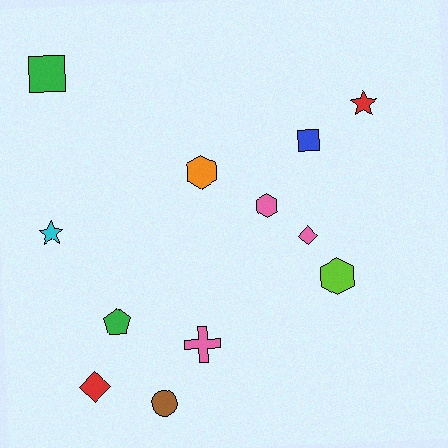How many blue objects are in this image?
There is 1 blue object.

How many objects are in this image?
There are 12 objects.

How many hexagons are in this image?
There are 3 hexagons.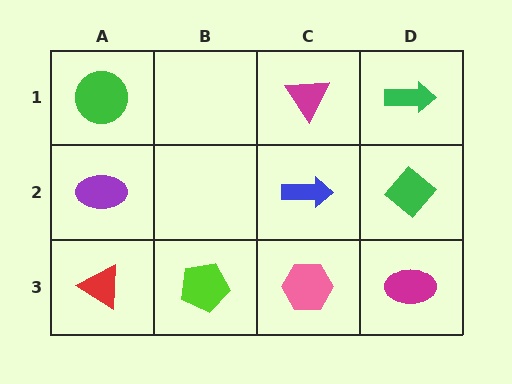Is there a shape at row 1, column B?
No, that cell is empty.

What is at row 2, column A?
A purple ellipse.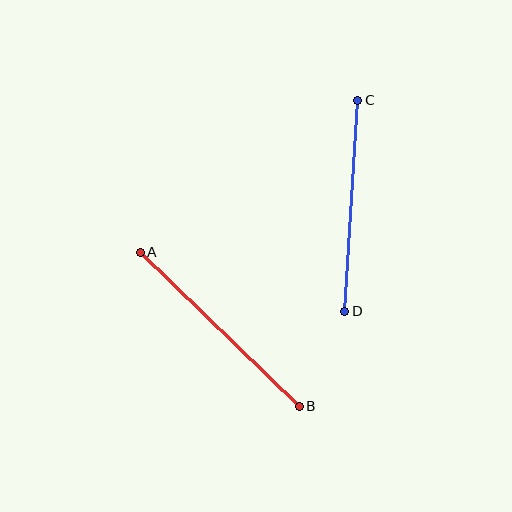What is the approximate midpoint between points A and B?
The midpoint is at approximately (220, 329) pixels.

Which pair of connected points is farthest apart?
Points A and B are farthest apart.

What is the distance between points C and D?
The distance is approximately 212 pixels.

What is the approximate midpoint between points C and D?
The midpoint is at approximately (351, 206) pixels.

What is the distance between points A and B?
The distance is approximately 222 pixels.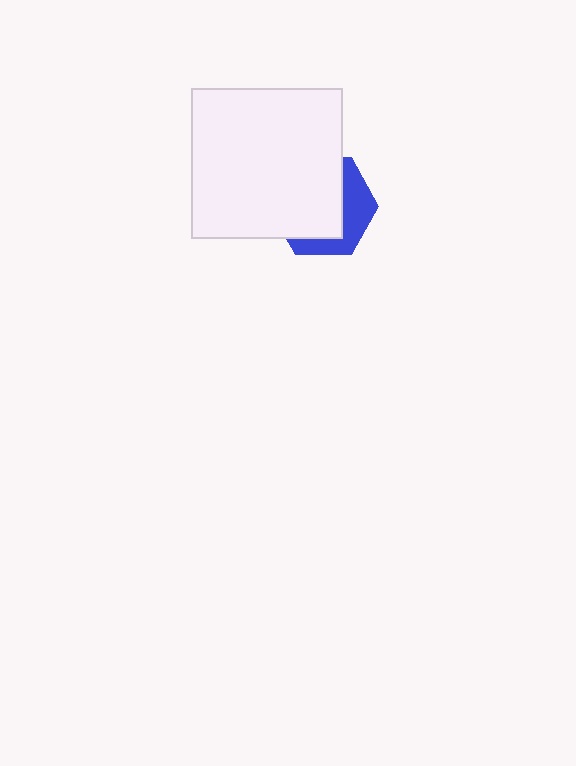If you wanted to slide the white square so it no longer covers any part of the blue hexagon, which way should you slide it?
Slide it toward the upper-left — that is the most direct way to separate the two shapes.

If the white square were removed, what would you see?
You would see the complete blue hexagon.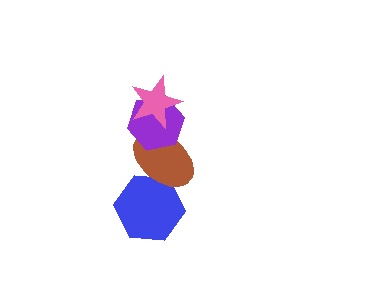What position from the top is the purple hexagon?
The purple hexagon is 2nd from the top.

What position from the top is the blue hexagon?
The blue hexagon is 4th from the top.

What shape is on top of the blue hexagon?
The brown ellipse is on top of the blue hexagon.